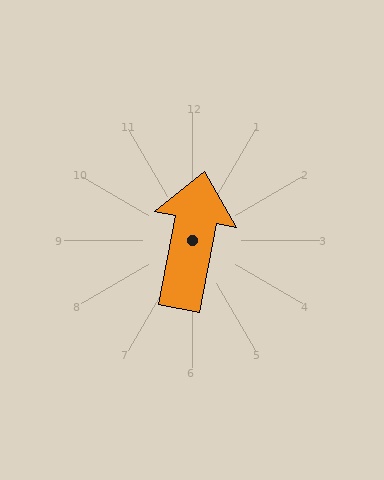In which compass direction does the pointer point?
North.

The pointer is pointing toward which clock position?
Roughly 12 o'clock.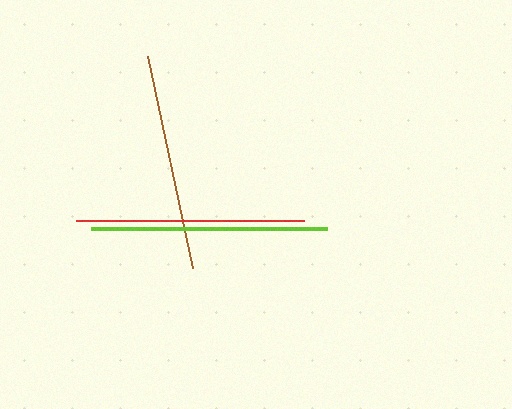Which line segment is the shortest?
The brown line is the shortest at approximately 217 pixels.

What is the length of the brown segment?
The brown segment is approximately 217 pixels long.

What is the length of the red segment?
The red segment is approximately 228 pixels long.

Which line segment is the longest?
The lime line is the longest at approximately 236 pixels.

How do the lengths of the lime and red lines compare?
The lime and red lines are approximately the same length.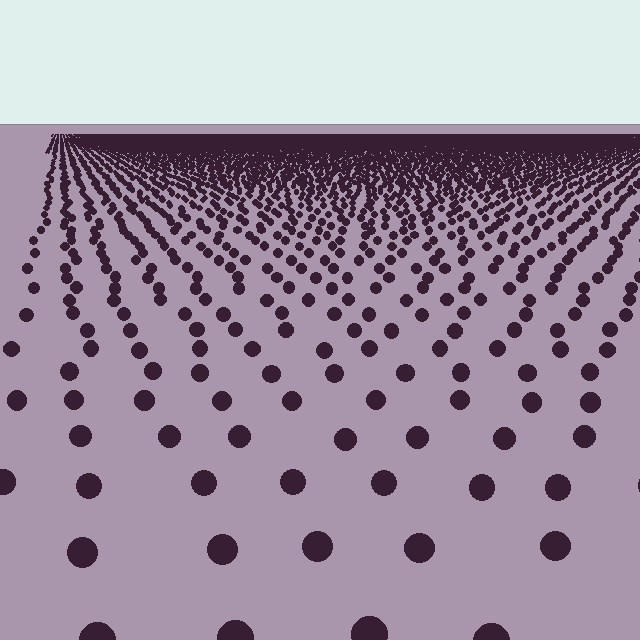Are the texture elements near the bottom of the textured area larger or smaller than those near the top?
Larger. Near the bottom, elements are closer to the viewer and appear at a bigger on-screen size.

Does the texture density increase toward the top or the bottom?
Density increases toward the top.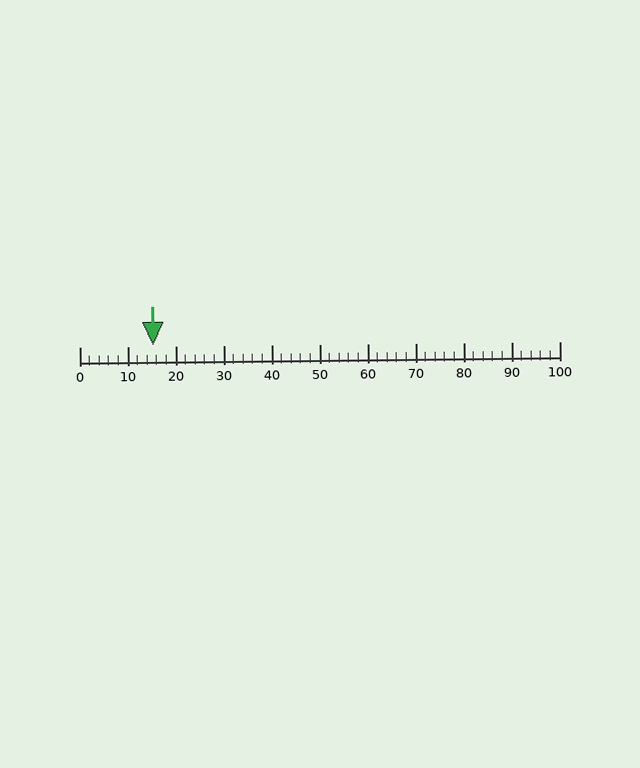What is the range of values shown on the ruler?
The ruler shows values from 0 to 100.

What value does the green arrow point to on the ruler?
The green arrow points to approximately 15.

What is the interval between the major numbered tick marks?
The major tick marks are spaced 10 units apart.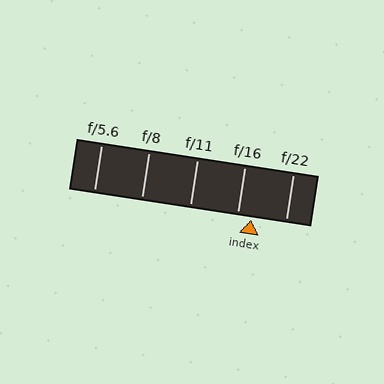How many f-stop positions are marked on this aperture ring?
There are 5 f-stop positions marked.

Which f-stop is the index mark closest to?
The index mark is closest to f/16.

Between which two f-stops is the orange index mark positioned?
The index mark is between f/16 and f/22.